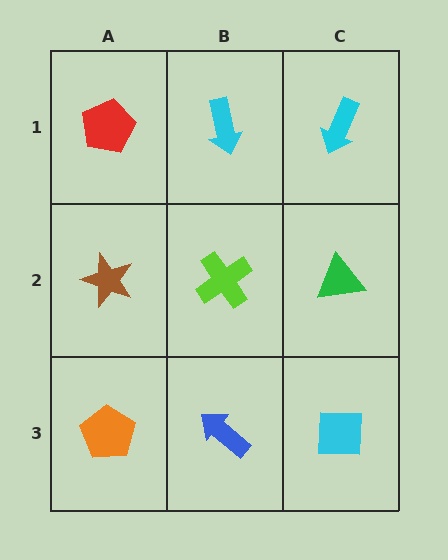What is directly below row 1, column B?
A lime cross.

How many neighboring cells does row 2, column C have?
3.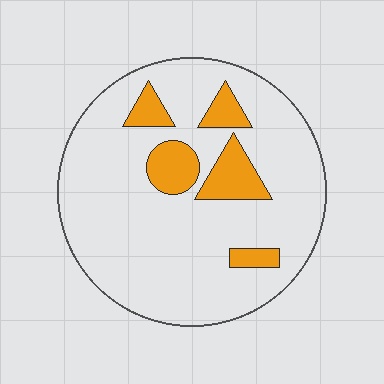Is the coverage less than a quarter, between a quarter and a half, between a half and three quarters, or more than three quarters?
Less than a quarter.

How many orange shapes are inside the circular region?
5.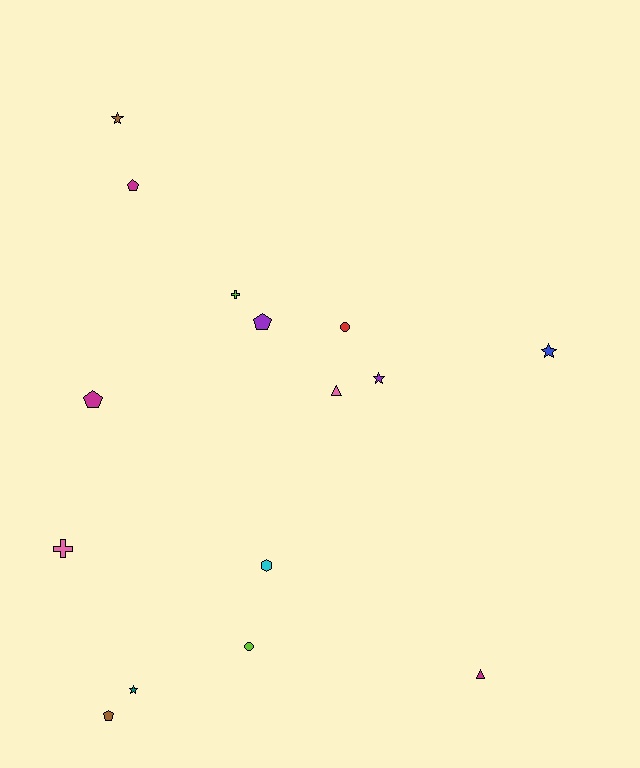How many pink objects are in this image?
There are 2 pink objects.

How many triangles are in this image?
There are 2 triangles.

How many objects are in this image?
There are 15 objects.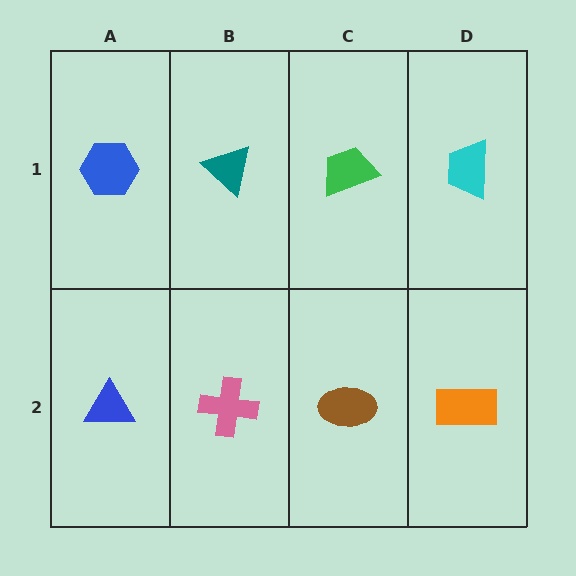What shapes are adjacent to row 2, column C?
A green trapezoid (row 1, column C), a pink cross (row 2, column B), an orange rectangle (row 2, column D).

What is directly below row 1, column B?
A pink cross.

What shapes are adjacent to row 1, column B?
A pink cross (row 2, column B), a blue hexagon (row 1, column A), a green trapezoid (row 1, column C).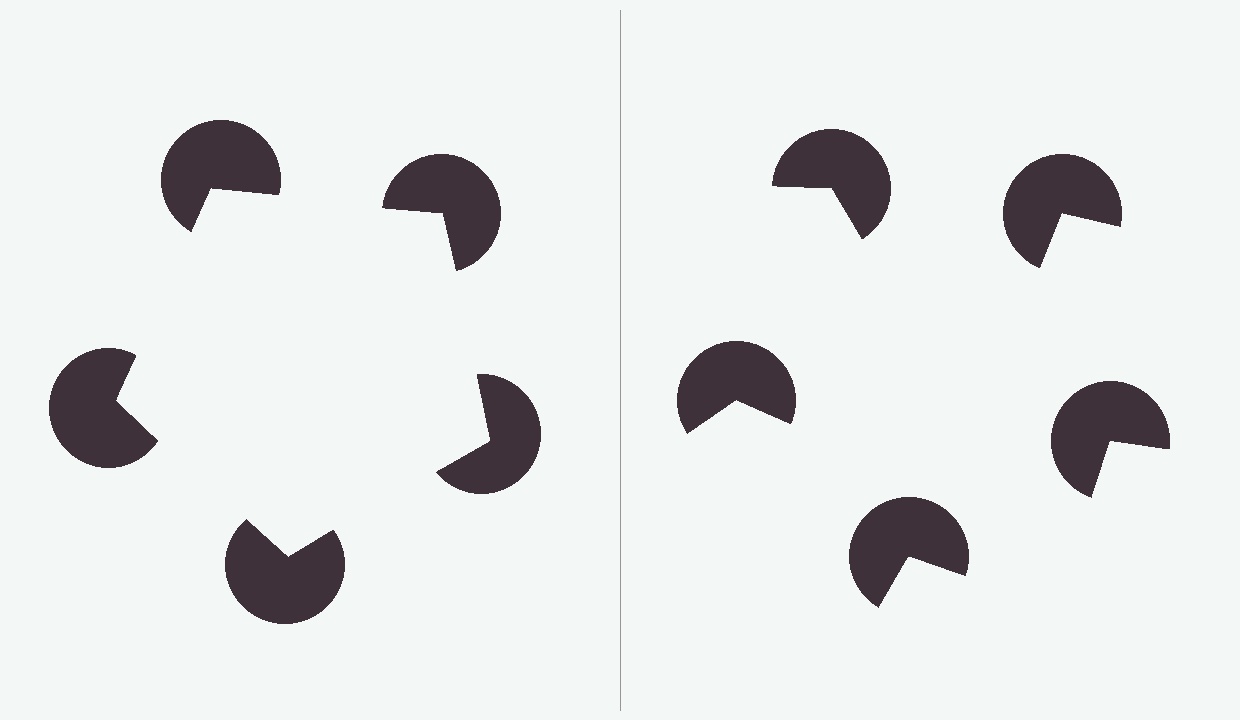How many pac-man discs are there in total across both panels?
10 — 5 on each side.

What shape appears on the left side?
An illusory pentagon.